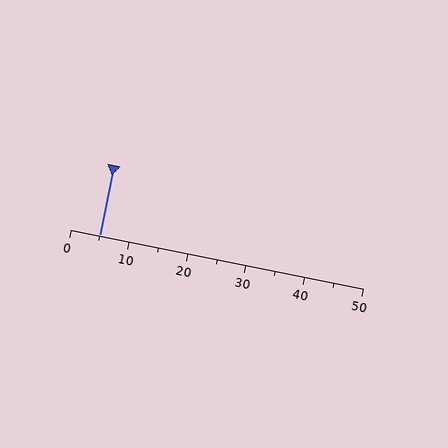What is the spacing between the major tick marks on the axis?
The major ticks are spaced 10 apart.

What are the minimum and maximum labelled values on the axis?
The axis runs from 0 to 50.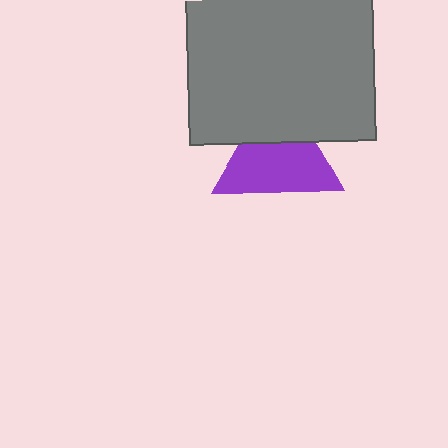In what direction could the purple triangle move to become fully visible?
The purple triangle could move down. That would shift it out from behind the gray square entirely.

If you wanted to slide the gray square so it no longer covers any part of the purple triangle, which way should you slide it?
Slide it up — that is the most direct way to separate the two shapes.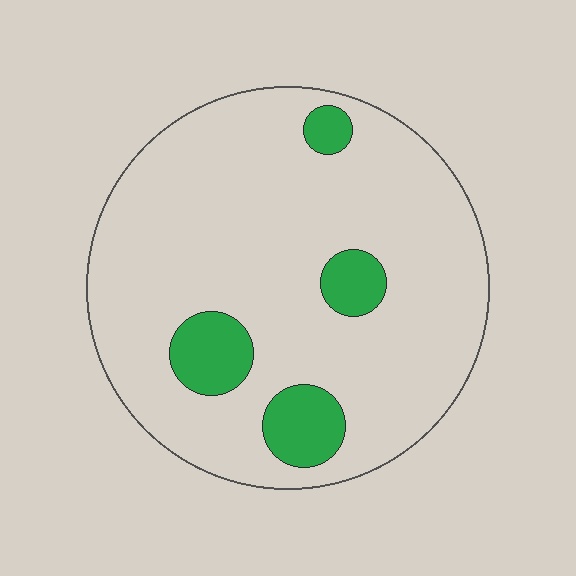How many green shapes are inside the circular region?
4.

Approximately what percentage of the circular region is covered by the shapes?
Approximately 15%.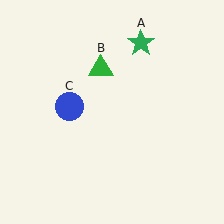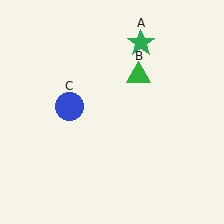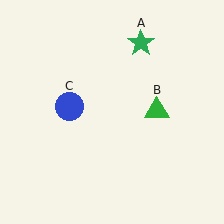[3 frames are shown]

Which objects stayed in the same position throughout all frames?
Green star (object A) and blue circle (object C) remained stationary.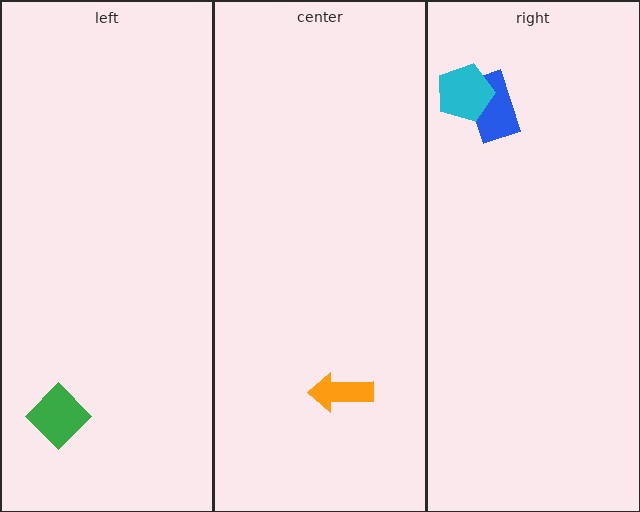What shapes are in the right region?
The blue rectangle, the cyan pentagon.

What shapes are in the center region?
The orange arrow.